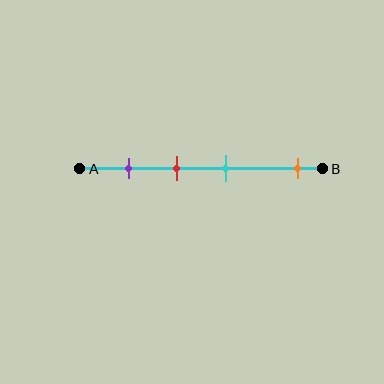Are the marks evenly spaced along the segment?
No, the marks are not evenly spaced.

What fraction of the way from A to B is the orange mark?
The orange mark is approximately 90% (0.9) of the way from A to B.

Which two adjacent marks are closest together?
The red and cyan marks are the closest adjacent pair.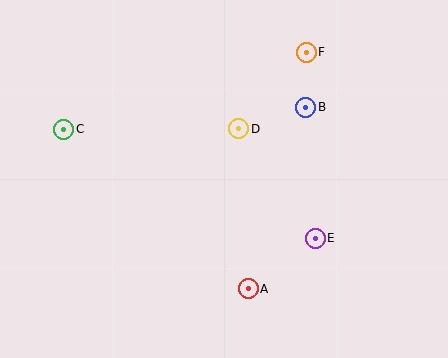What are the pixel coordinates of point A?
Point A is at (248, 289).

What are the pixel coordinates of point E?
Point E is at (315, 238).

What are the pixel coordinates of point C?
Point C is at (64, 129).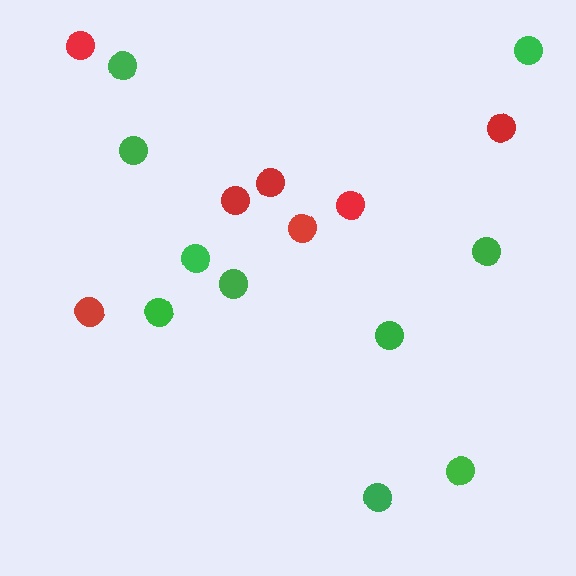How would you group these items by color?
There are 2 groups: one group of red circles (7) and one group of green circles (10).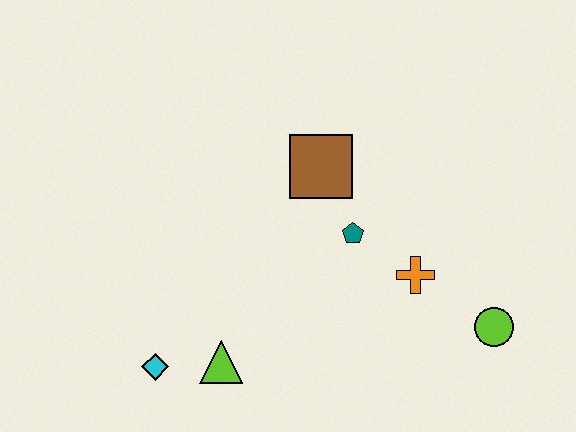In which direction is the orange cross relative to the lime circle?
The orange cross is to the left of the lime circle.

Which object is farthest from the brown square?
The cyan diamond is farthest from the brown square.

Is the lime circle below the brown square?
Yes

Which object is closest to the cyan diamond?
The lime triangle is closest to the cyan diamond.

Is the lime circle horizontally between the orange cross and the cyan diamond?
No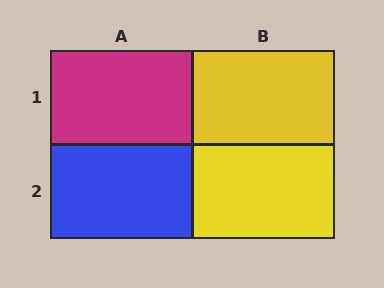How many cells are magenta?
1 cell is magenta.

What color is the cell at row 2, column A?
Blue.